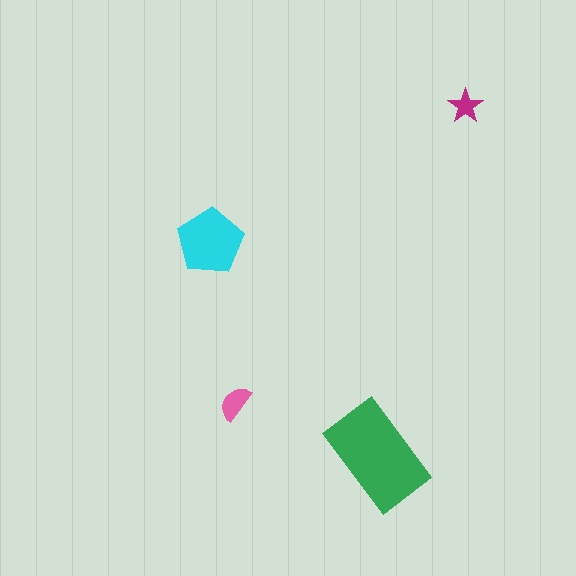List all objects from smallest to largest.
The magenta star, the pink semicircle, the cyan pentagon, the green rectangle.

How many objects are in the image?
There are 4 objects in the image.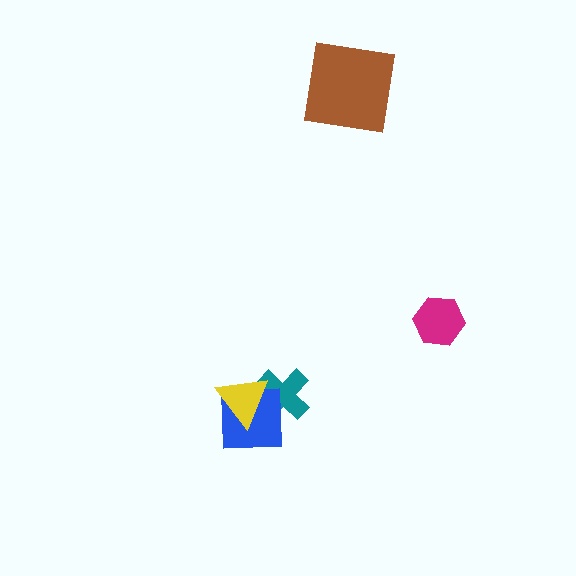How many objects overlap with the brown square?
0 objects overlap with the brown square.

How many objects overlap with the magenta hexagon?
0 objects overlap with the magenta hexagon.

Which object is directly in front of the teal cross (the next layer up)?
The blue square is directly in front of the teal cross.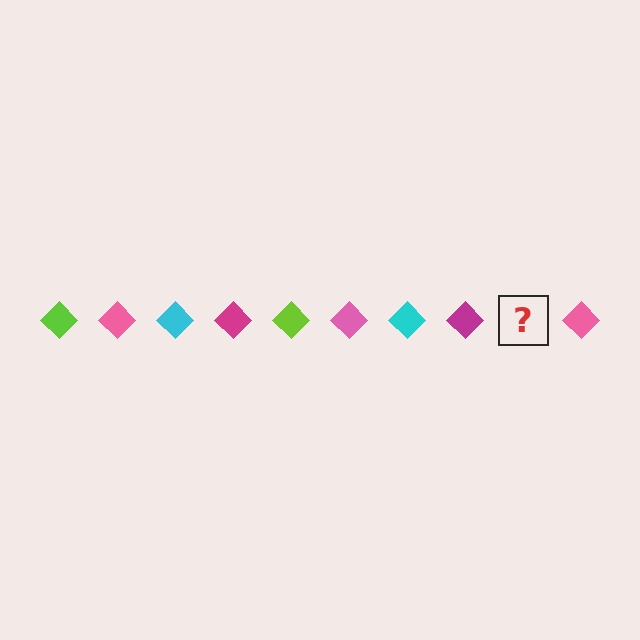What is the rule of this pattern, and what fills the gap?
The rule is that the pattern cycles through lime, pink, cyan, magenta diamonds. The gap should be filled with a lime diamond.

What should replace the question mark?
The question mark should be replaced with a lime diamond.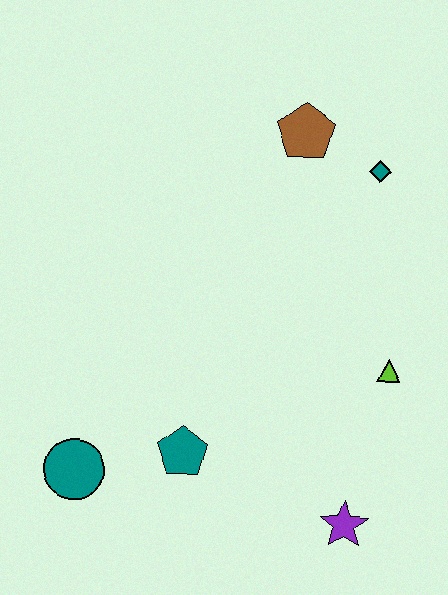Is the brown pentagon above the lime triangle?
Yes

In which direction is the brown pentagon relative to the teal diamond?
The brown pentagon is to the left of the teal diamond.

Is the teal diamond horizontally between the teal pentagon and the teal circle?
No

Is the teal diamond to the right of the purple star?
Yes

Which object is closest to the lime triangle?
The purple star is closest to the lime triangle.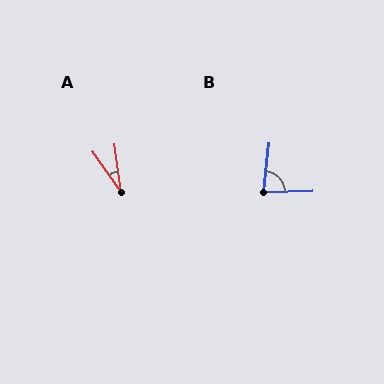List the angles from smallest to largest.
A (28°), B (82°).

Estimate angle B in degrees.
Approximately 82 degrees.